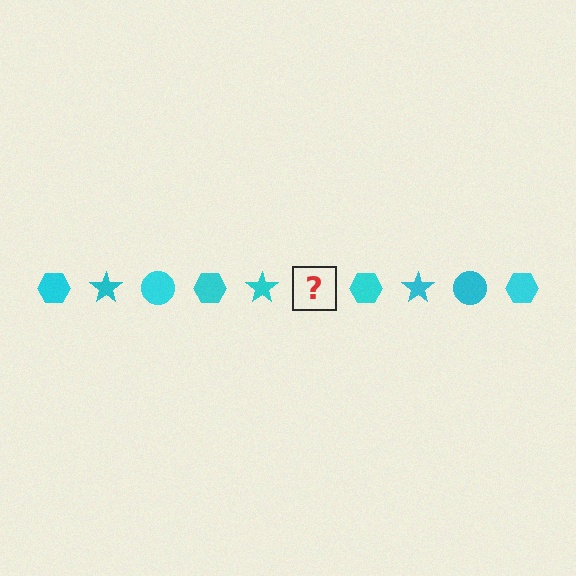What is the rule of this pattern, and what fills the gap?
The rule is that the pattern cycles through hexagon, star, circle shapes in cyan. The gap should be filled with a cyan circle.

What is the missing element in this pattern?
The missing element is a cyan circle.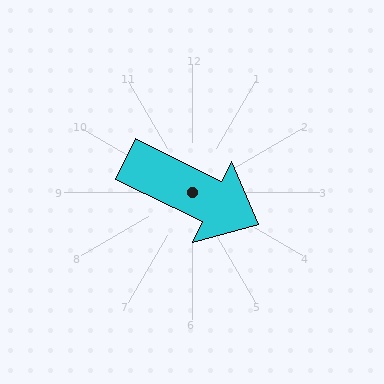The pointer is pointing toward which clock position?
Roughly 4 o'clock.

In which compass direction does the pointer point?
Southeast.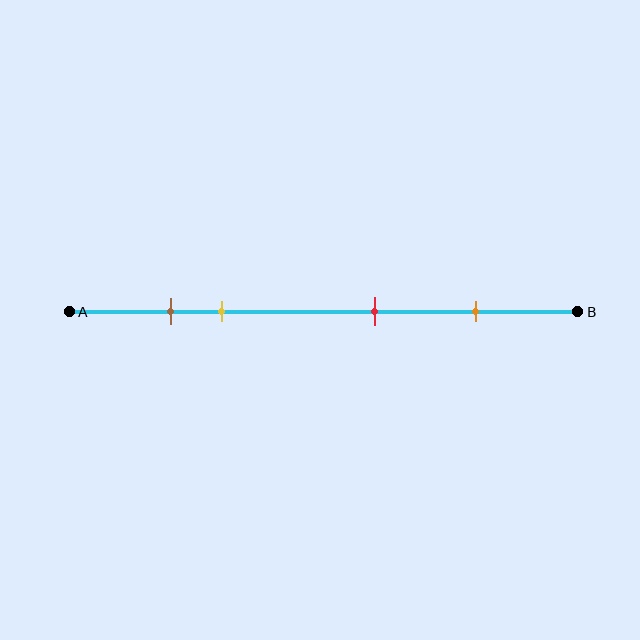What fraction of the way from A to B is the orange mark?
The orange mark is approximately 80% (0.8) of the way from A to B.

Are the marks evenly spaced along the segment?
No, the marks are not evenly spaced.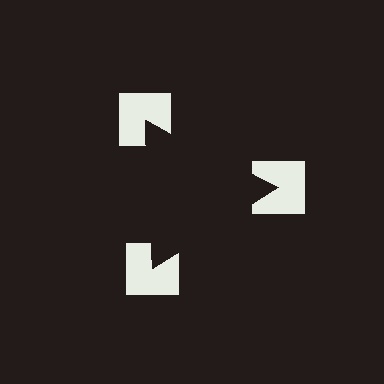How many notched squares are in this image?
There are 3 — one at each vertex of the illusory triangle.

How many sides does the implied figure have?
3 sides.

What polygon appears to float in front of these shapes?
An illusory triangle — its edges are inferred from the aligned wedge cuts in the notched squares, not physically drawn.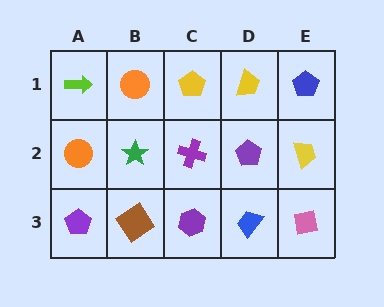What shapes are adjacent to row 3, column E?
A yellow trapezoid (row 2, column E), a blue trapezoid (row 3, column D).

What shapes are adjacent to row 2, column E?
A blue pentagon (row 1, column E), a pink square (row 3, column E), a purple pentagon (row 2, column D).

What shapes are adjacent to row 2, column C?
A yellow pentagon (row 1, column C), a purple hexagon (row 3, column C), a green star (row 2, column B), a purple pentagon (row 2, column D).